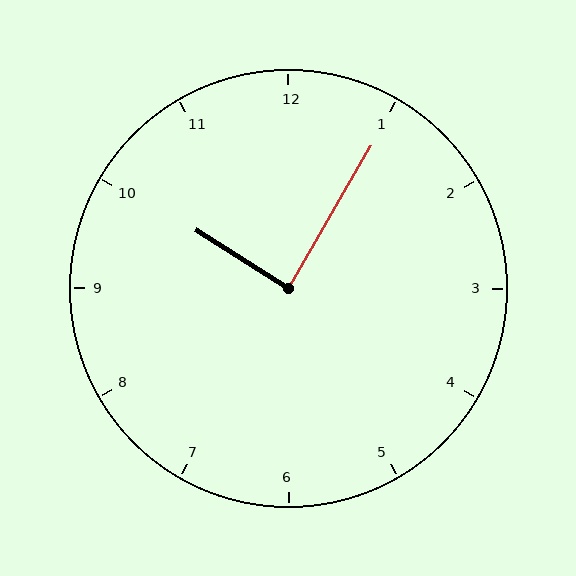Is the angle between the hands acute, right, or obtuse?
It is right.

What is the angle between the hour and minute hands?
Approximately 88 degrees.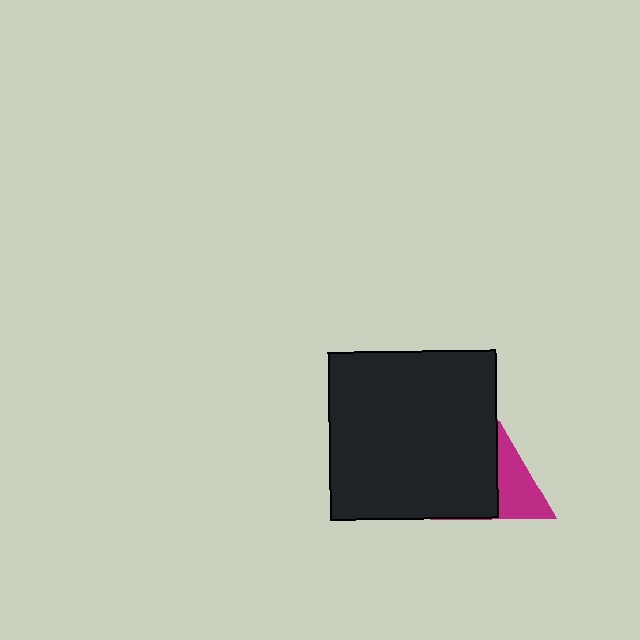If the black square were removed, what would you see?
You would see the complete magenta triangle.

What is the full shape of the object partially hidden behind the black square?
The partially hidden object is a magenta triangle.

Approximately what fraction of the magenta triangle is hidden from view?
Roughly 58% of the magenta triangle is hidden behind the black square.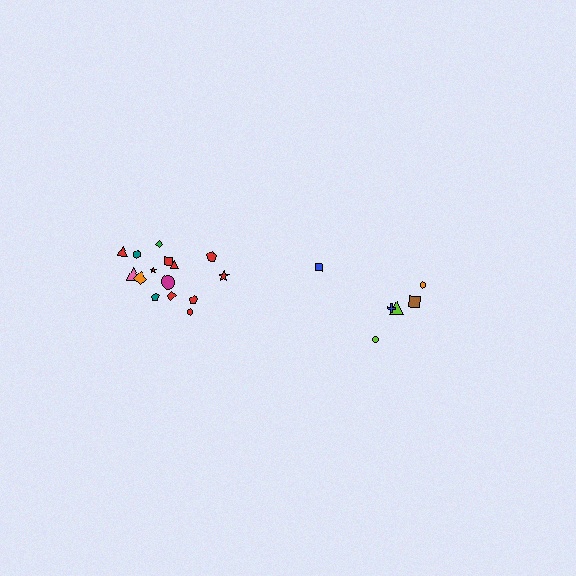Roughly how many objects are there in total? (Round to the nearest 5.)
Roughly 20 objects in total.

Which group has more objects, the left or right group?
The left group.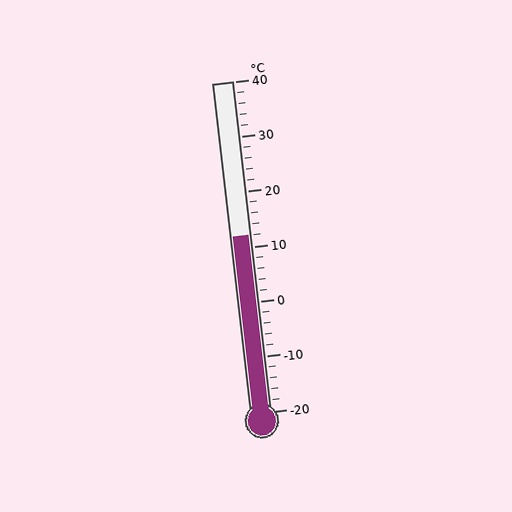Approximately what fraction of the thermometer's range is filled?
The thermometer is filled to approximately 55% of its range.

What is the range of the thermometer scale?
The thermometer scale ranges from -20°C to 40°C.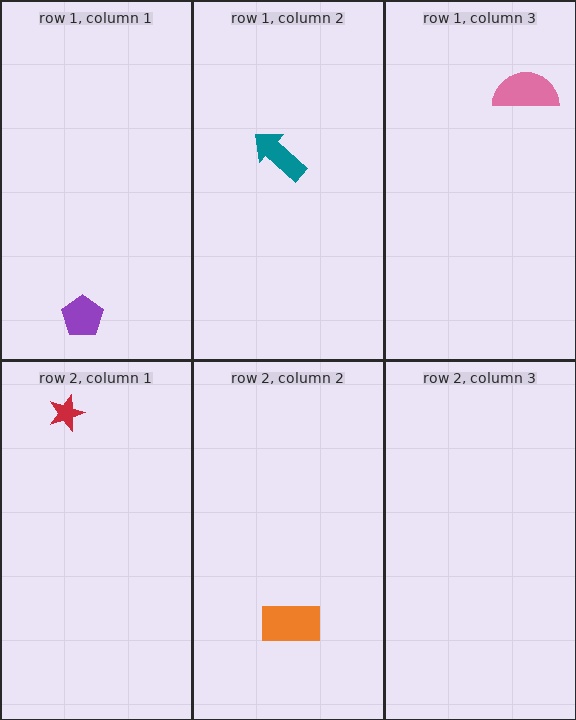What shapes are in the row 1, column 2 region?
The teal arrow.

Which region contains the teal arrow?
The row 1, column 2 region.